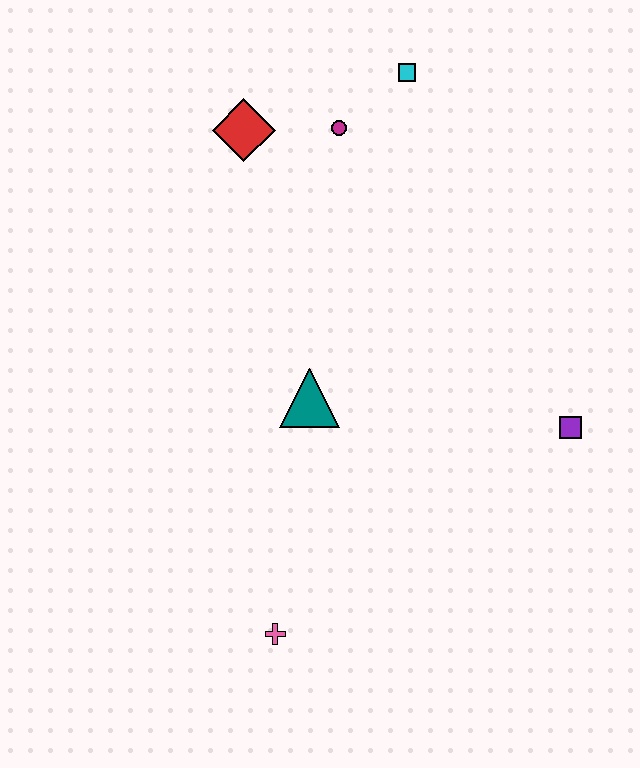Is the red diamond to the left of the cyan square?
Yes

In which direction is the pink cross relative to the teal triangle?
The pink cross is below the teal triangle.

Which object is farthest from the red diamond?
The pink cross is farthest from the red diamond.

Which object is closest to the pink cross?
The teal triangle is closest to the pink cross.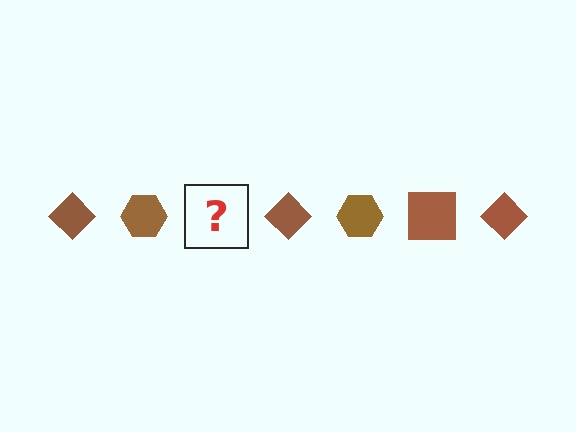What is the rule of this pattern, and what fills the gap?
The rule is that the pattern cycles through diamond, hexagon, square shapes in brown. The gap should be filled with a brown square.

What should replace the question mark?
The question mark should be replaced with a brown square.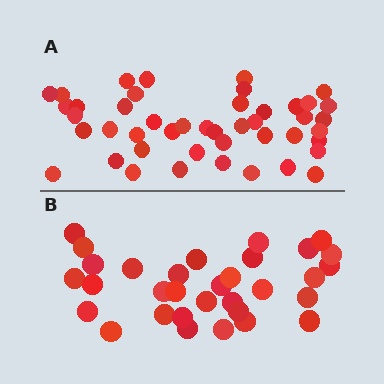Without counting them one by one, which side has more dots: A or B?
Region A (the top region) has more dots.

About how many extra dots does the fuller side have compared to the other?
Region A has approximately 15 more dots than region B.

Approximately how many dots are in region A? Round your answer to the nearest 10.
About 40 dots. (The exact count is 45, which rounds to 40.)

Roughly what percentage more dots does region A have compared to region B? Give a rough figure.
About 40% more.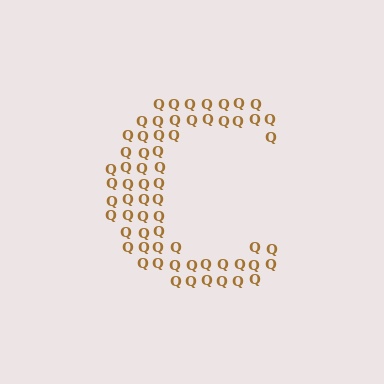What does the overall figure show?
The overall figure shows the letter C.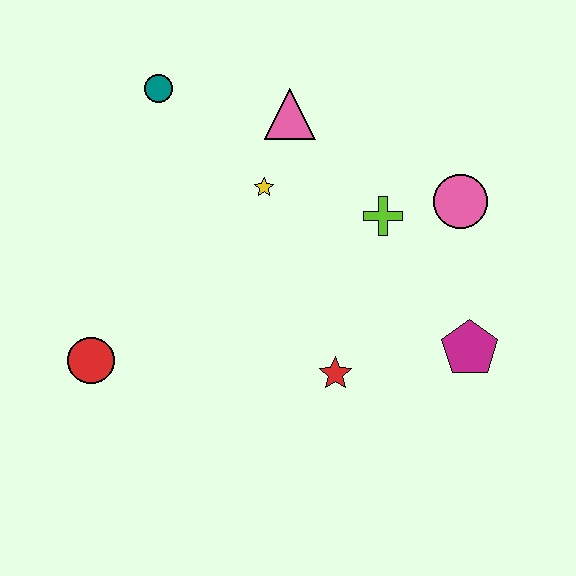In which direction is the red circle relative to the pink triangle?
The red circle is below the pink triangle.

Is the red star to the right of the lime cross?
No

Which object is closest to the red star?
The magenta pentagon is closest to the red star.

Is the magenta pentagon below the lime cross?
Yes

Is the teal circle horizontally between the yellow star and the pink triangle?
No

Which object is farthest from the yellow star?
The magenta pentagon is farthest from the yellow star.